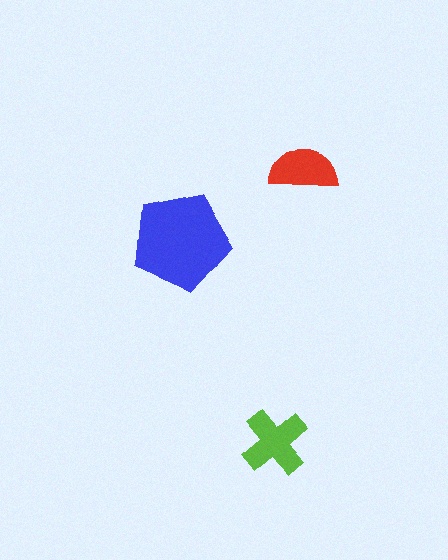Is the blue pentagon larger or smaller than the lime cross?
Larger.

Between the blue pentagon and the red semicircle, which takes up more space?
The blue pentagon.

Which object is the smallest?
The red semicircle.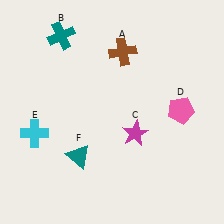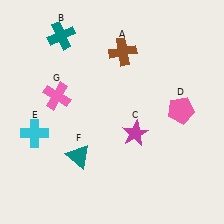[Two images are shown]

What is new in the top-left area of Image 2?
A pink cross (G) was added in the top-left area of Image 2.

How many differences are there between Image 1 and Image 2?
There is 1 difference between the two images.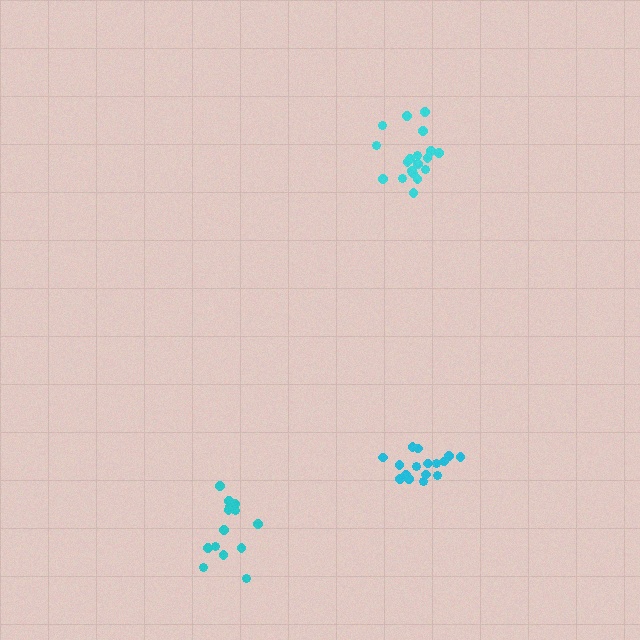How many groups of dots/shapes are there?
There are 3 groups.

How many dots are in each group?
Group 1: 19 dots, Group 2: 14 dots, Group 3: 16 dots (49 total).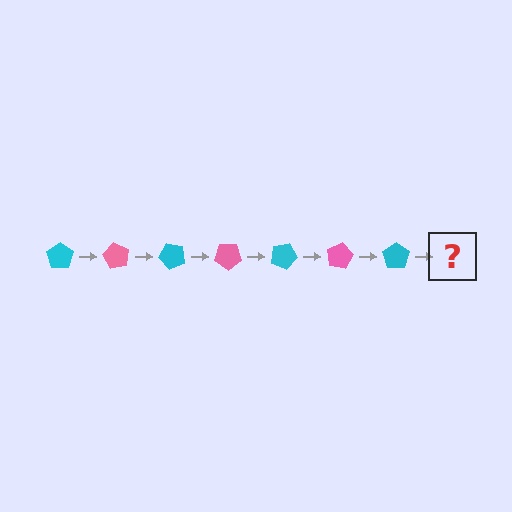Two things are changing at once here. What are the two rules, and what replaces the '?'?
The two rules are that it rotates 60 degrees each step and the color cycles through cyan and pink. The '?' should be a pink pentagon, rotated 420 degrees from the start.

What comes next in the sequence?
The next element should be a pink pentagon, rotated 420 degrees from the start.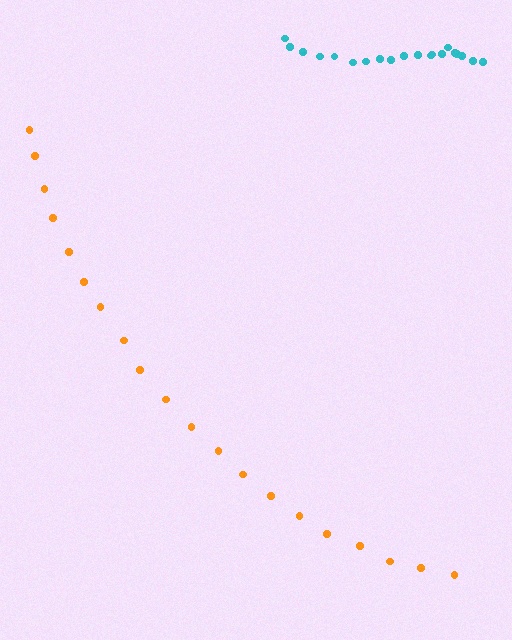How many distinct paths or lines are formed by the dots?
There are 2 distinct paths.